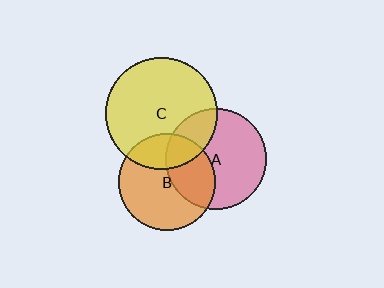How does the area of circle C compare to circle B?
Approximately 1.3 times.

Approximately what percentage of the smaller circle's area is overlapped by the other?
Approximately 35%.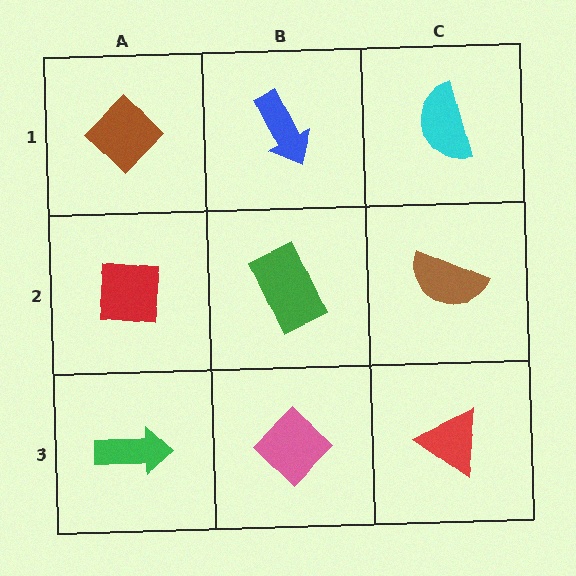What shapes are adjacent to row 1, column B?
A green rectangle (row 2, column B), a brown diamond (row 1, column A), a cyan semicircle (row 1, column C).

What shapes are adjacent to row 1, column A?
A red square (row 2, column A), a blue arrow (row 1, column B).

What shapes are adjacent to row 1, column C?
A brown semicircle (row 2, column C), a blue arrow (row 1, column B).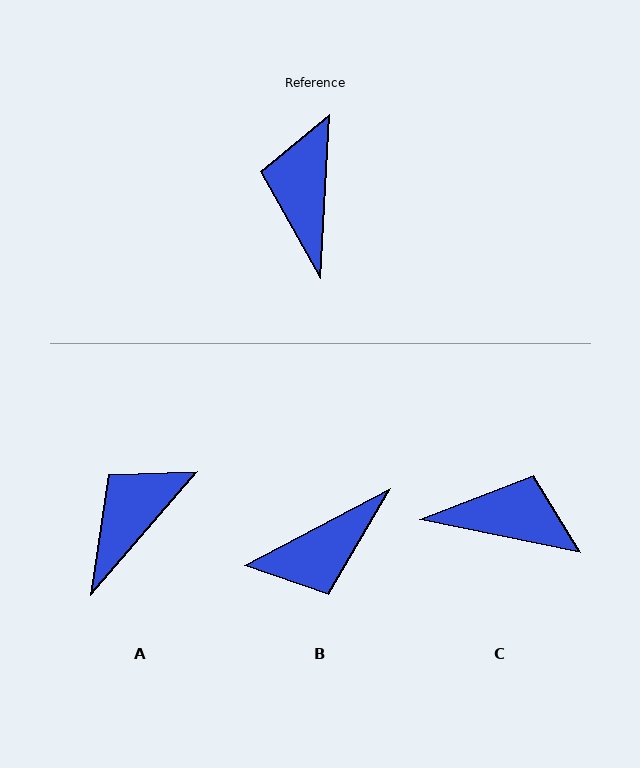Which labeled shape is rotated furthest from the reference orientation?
B, about 121 degrees away.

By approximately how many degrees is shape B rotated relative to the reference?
Approximately 121 degrees counter-clockwise.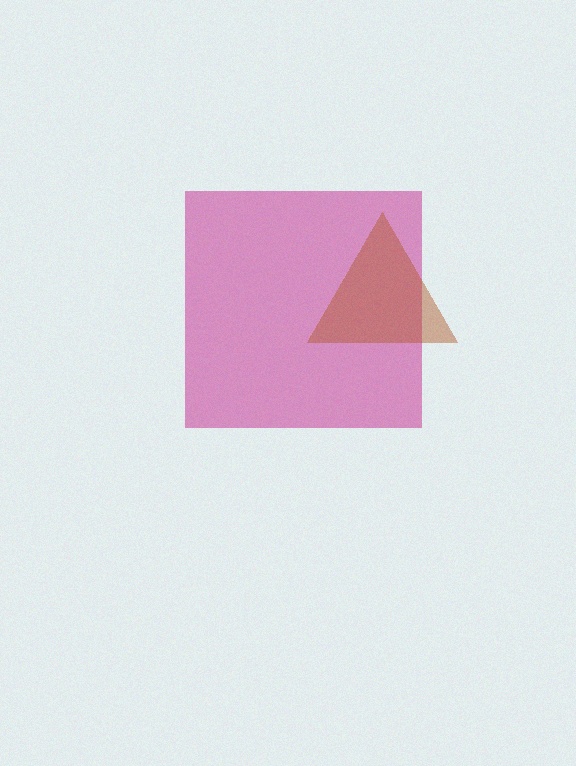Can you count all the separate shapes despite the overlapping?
Yes, there are 2 separate shapes.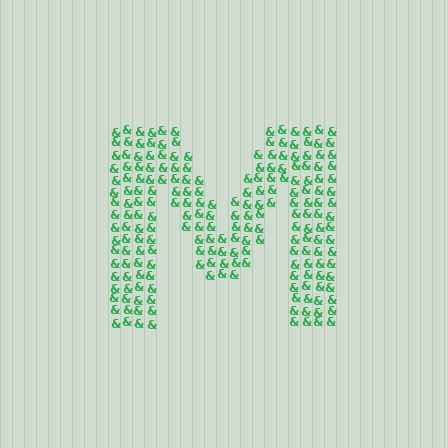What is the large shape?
The large shape is the letter M.